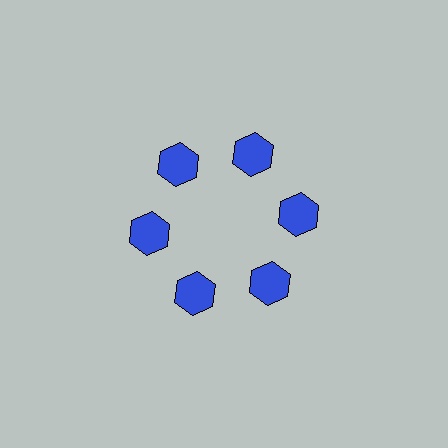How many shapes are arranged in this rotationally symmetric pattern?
There are 6 shapes, arranged in 6 groups of 1.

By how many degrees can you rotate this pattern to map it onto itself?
The pattern maps onto itself every 60 degrees of rotation.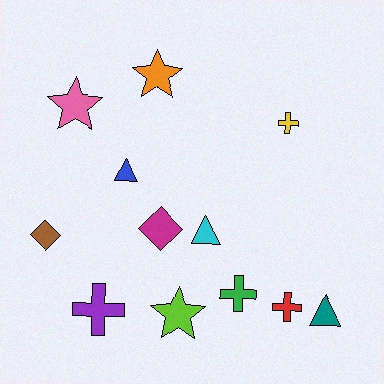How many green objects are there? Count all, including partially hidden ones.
There is 1 green object.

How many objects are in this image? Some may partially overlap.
There are 12 objects.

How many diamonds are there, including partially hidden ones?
There are 2 diamonds.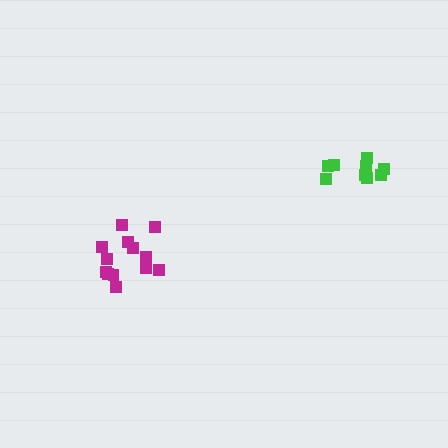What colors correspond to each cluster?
The clusters are colored: magenta, green.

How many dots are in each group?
Group 1: 13 dots, Group 2: 9 dots (22 total).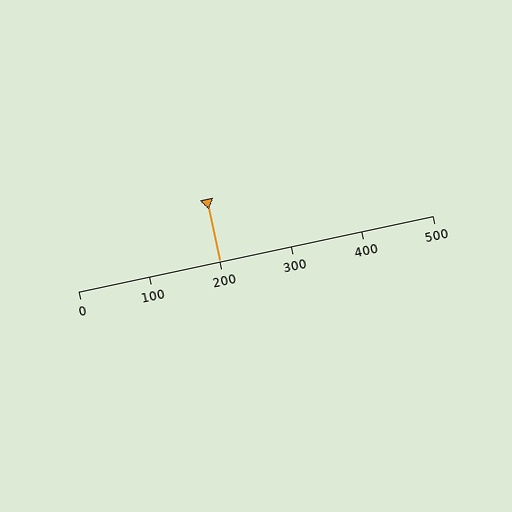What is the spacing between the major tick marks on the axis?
The major ticks are spaced 100 apart.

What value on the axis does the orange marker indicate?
The marker indicates approximately 200.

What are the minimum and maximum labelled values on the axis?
The axis runs from 0 to 500.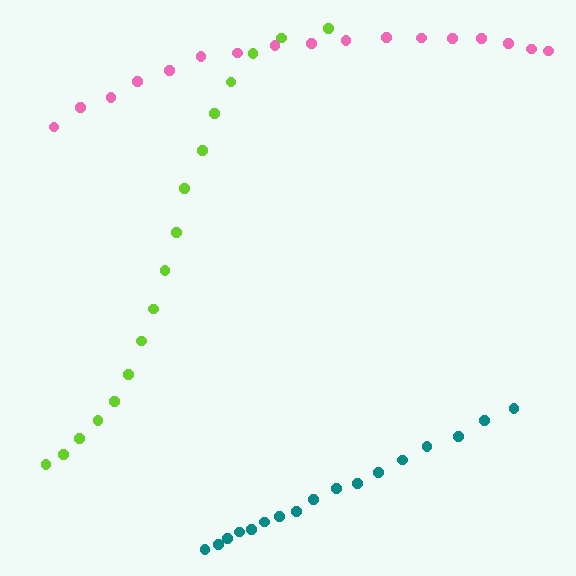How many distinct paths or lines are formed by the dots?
There are 3 distinct paths.